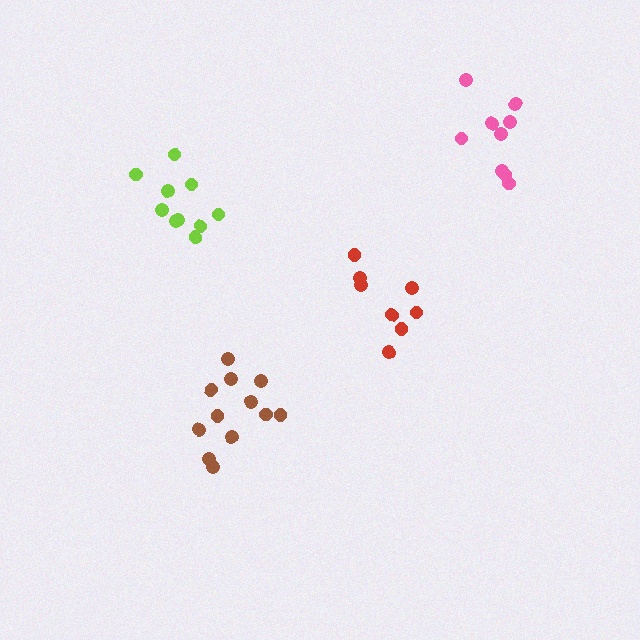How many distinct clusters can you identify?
There are 4 distinct clusters.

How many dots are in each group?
Group 1: 10 dots, Group 2: 12 dots, Group 3: 10 dots, Group 4: 8 dots (40 total).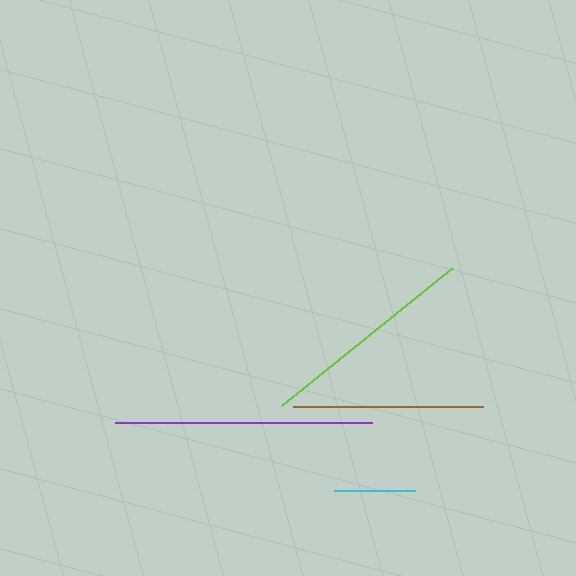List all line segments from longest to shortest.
From longest to shortest: purple, lime, brown, cyan.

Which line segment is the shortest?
The cyan line is the shortest at approximately 80 pixels.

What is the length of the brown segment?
The brown segment is approximately 190 pixels long.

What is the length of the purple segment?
The purple segment is approximately 257 pixels long.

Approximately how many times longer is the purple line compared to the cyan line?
The purple line is approximately 3.2 times the length of the cyan line.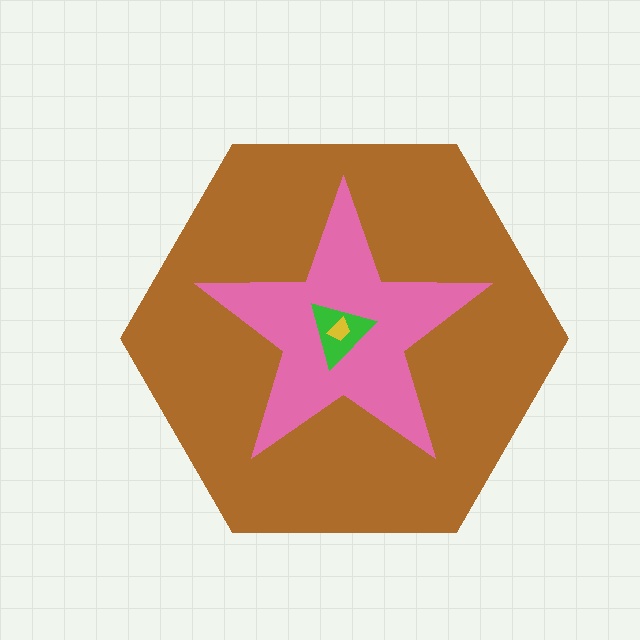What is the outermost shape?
The brown hexagon.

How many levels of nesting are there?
4.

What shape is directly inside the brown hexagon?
The pink star.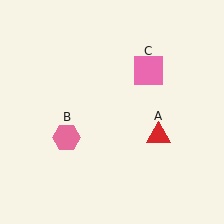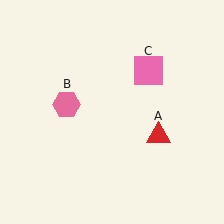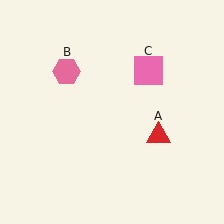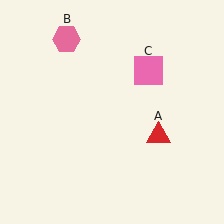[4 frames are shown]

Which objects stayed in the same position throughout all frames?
Red triangle (object A) and pink square (object C) remained stationary.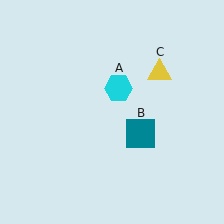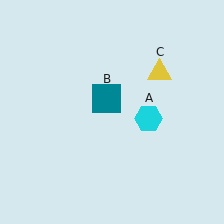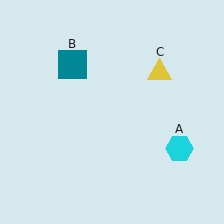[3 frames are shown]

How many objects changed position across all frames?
2 objects changed position: cyan hexagon (object A), teal square (object B).